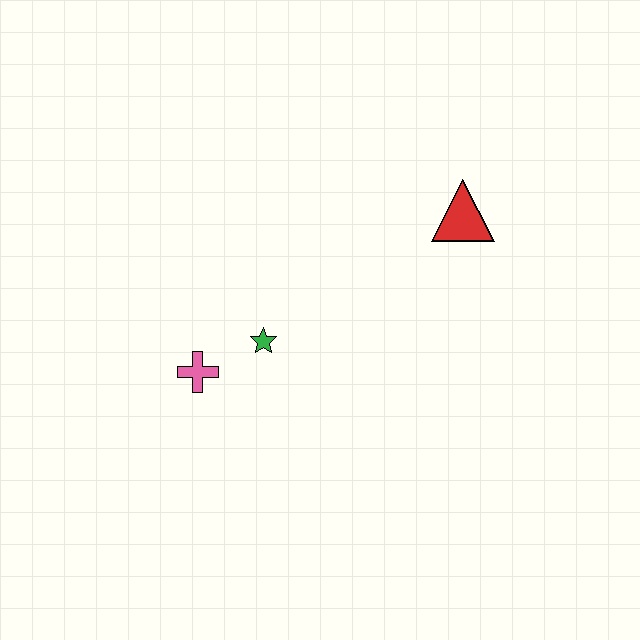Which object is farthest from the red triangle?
The pink cross is farthest from the red triangle.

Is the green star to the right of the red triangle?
No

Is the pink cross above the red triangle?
No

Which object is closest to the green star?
The pink cross is closest to the green star.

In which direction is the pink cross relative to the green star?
The pink cross is to the left of the green star.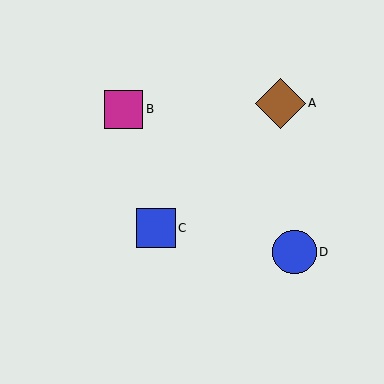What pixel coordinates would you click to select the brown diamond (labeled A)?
Click at (281, 103) to select the brown diamond A.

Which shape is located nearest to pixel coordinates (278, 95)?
The brown diamond (labeled A) at (281, 103) is nearest to that location.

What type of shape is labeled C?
Shape C is a blue square.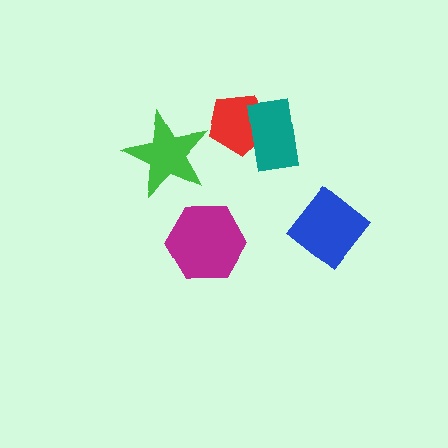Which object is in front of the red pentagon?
The teal rectangle is in front of the red pentagon.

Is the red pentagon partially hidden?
Yes, it is partially covered by another shape.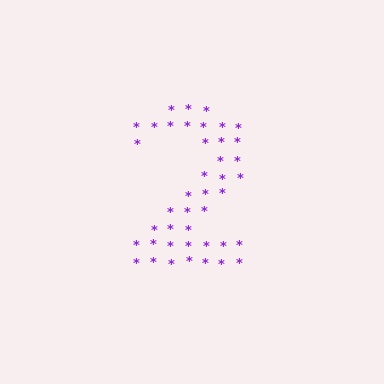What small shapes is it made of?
It is made of small asterisks.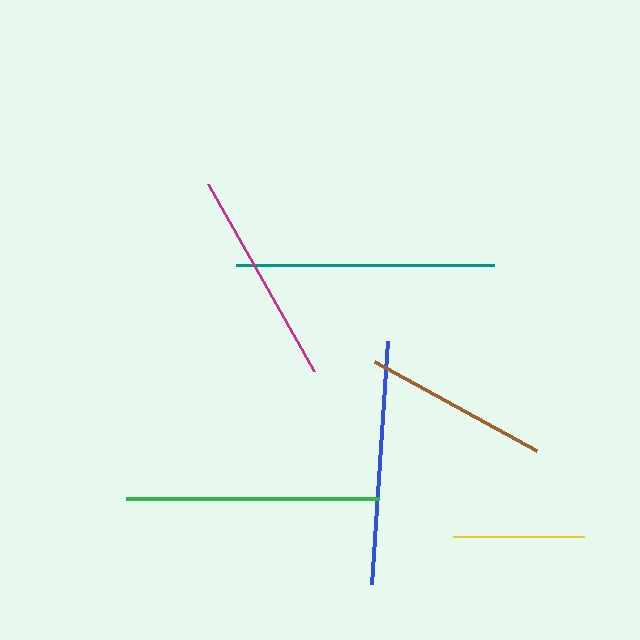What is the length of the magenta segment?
The magenta segment is approximately 215 pixels long.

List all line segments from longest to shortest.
From longest to shortest: teal, green, blue, magenta, brown, yellow.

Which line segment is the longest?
The teal line is the longest at approximately 258 pixels.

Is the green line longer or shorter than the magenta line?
The green line is longer than the magenta line.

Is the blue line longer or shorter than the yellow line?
The blue line is longer than the yellow line.